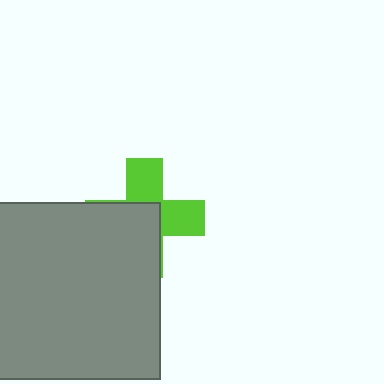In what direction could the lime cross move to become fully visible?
The lime cross could move toward the upper-right. That would shift it out from behind the gray square entirely.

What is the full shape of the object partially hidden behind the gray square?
The partially hidden object is a lime cross.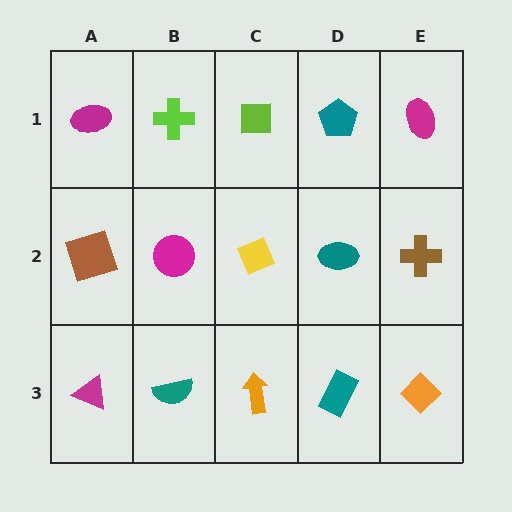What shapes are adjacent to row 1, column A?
A brown square (row 2, column A), a lime cross (row 1, column B).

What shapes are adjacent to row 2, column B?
A lime cross (row 1, column B), a teal semicircle (row 3, column B), a brown square (row 2, column A), a yellow diamond (row 2, column C).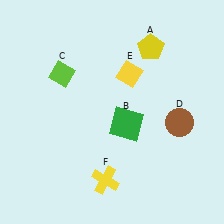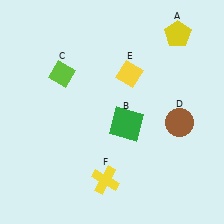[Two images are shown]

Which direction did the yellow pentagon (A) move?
The yellow pentagon (A) moved right.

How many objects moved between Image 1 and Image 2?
1 object moved between the two images.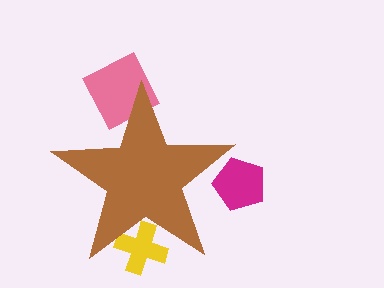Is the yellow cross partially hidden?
Yes, the yellow cross is partially hidden behind the brown star.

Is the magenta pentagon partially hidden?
Yes, the magenta pentagon is partially hidden behind the brown star.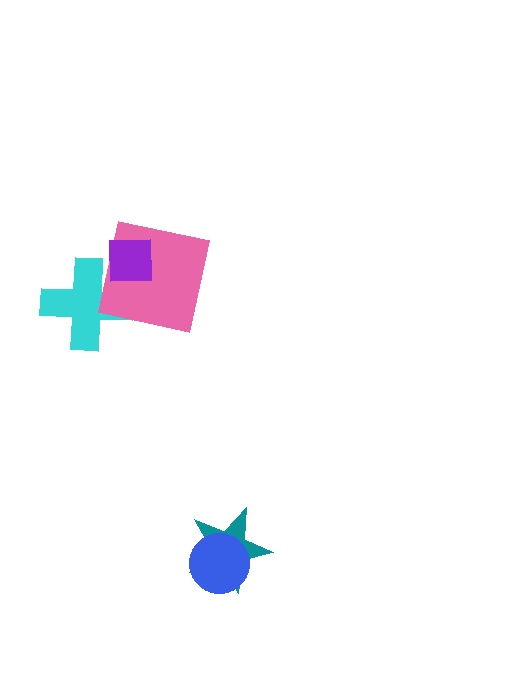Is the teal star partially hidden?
Yes, it is partially covered by another shape.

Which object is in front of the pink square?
The purple square is in front of the pink square.